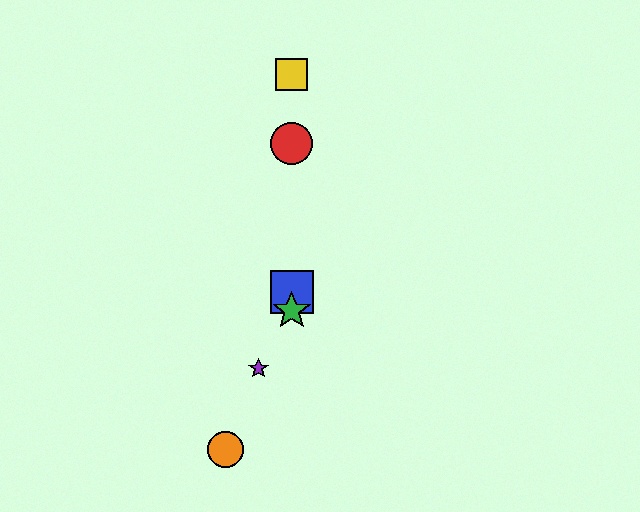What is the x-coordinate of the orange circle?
The orange circle is at x≈225.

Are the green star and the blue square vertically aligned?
Yes, both are at x≈292.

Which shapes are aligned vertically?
The red circle, the blue square, the green star, the yellow square are aligned vertically.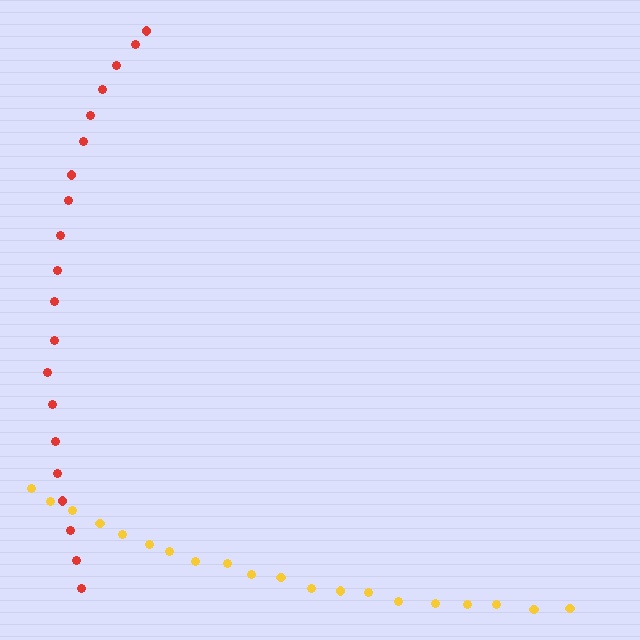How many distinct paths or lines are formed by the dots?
There are 2 distinct paths.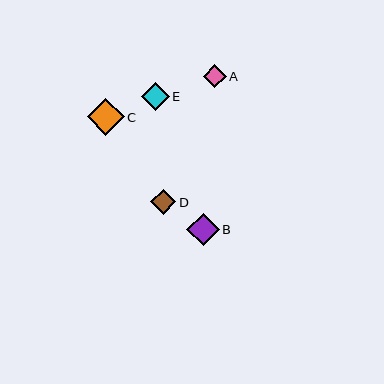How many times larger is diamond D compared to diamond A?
Diamond D is approximately 1.1 times the size of diamond A.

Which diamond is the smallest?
Diamond A is the smallest with a size of approximately 23 pixels.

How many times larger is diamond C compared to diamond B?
Diamond C is approximately 1.1 times the size of diamond B.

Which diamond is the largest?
Diamond C is the largest with a size of approximately 37 pixels.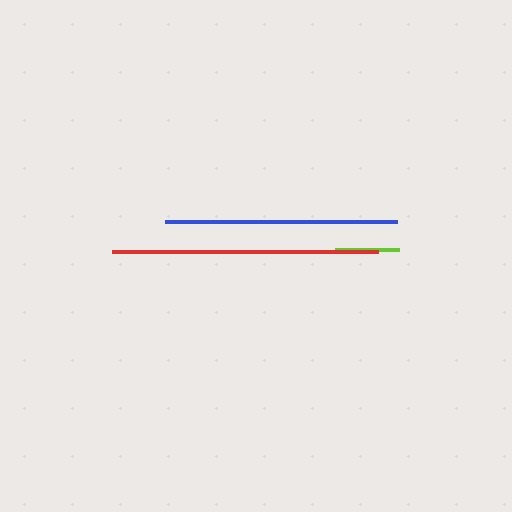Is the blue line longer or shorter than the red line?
The red line is longer than the blue line.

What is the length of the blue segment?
The blue segment is approximately 232 pixels long.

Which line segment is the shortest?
The lime line is the shortest at approximately 65 pixels.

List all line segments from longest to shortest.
From longest to shortest: red, blue, lime.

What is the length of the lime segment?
The lime segment is approximately 65 pixels long.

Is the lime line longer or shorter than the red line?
The red line is longer than the lime line.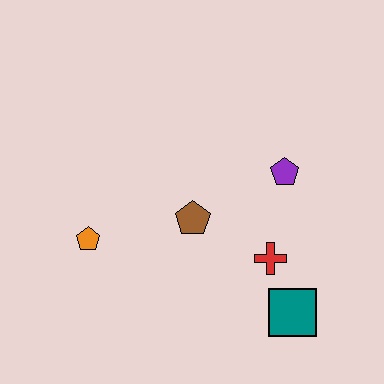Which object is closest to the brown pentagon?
The red cross is closest to the brown pentagon.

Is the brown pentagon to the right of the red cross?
No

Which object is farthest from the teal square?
The orange pentagon is farthest from the teal square.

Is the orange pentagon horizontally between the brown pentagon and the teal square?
No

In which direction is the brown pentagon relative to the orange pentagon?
The brown pentagon is to the right of the orange pentagon.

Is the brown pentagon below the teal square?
No